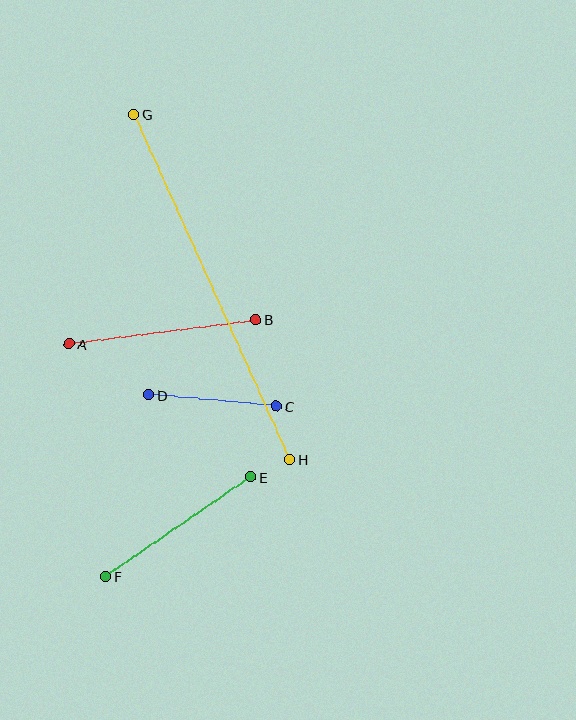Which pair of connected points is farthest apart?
Points G and H are farthest apart.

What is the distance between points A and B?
The distance is approximately 188 pixels.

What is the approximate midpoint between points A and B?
The midpoint is at approximately (163, 332) pixels.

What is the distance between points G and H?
The distance is approximately 379 pixels.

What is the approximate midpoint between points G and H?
The midpoint is at approximately (212, 287) pixels.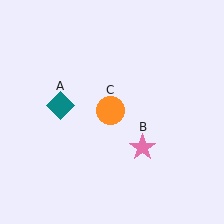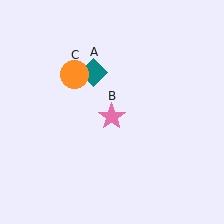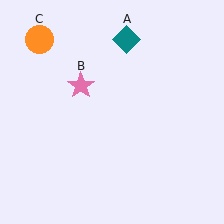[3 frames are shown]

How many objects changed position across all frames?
3 objects changed position: teal diamond (object A), pink star (object B), orange circle (object C).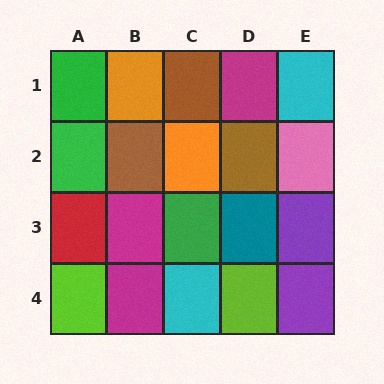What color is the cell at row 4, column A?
Lime.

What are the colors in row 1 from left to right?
Green, orange, brown, magenta, cyan.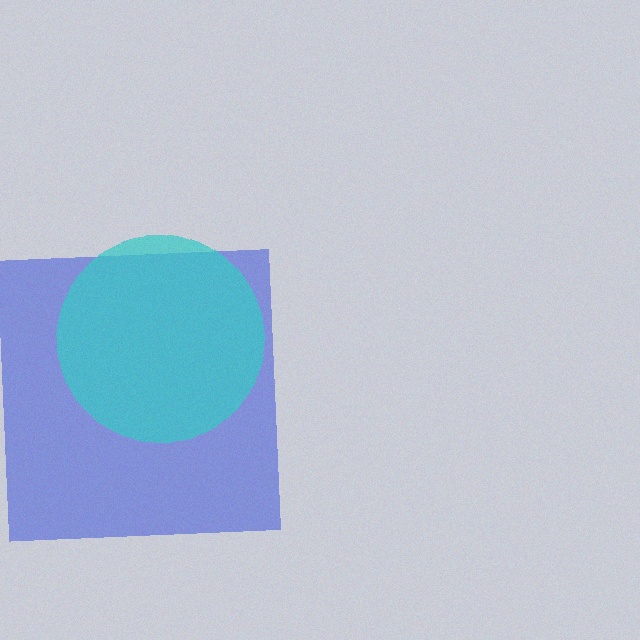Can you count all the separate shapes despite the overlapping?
Yes, there are 2 separate shapes.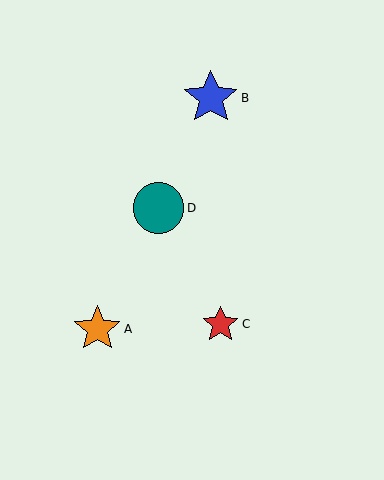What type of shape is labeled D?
Shape D is a teal circle.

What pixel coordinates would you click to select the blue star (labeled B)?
Click at (211, 98) to select the blue star B.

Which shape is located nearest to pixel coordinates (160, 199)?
The teal circle (labeled D) at (159, 208) is nearest to that location.